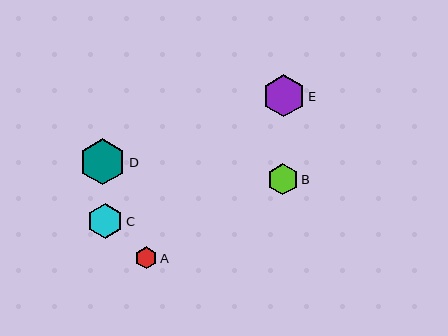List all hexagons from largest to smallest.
From largest to smallest: D, E, C, B, A.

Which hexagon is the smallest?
Hexagon A is the smallest with a size of approximately 22 pixels.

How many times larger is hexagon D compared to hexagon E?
Hexagon D is approximately 1.1 times the size of hexagon E.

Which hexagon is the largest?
Hexagon D is the largest with a size of approximately 46 pixels.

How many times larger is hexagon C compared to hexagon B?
Hexagon C is approximately 1.1 times the size of hexagon B.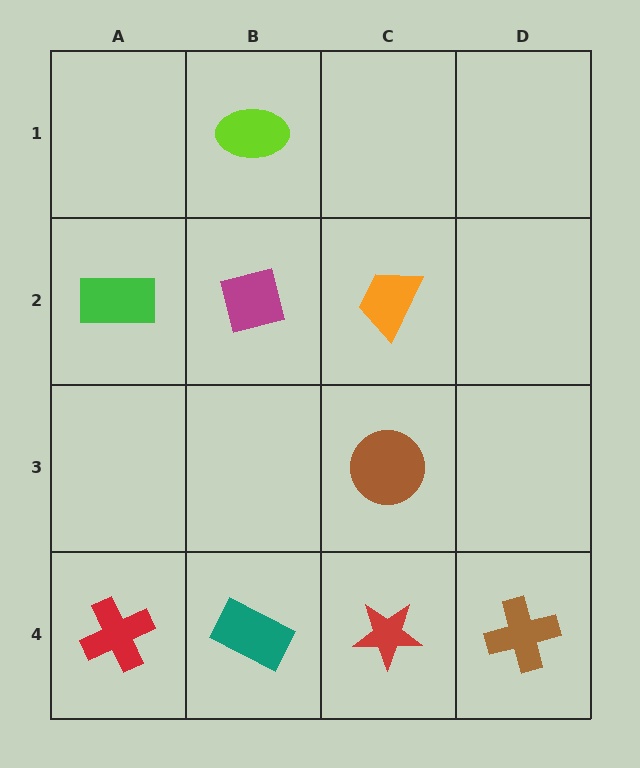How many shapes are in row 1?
1 shape.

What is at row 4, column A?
A red cross.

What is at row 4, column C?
A red star.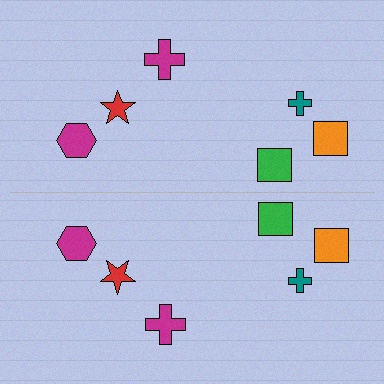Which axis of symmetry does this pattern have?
The pattern has a horizontal axis of symmetry running through the center of the image.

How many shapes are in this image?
There are 12 shapes in this image.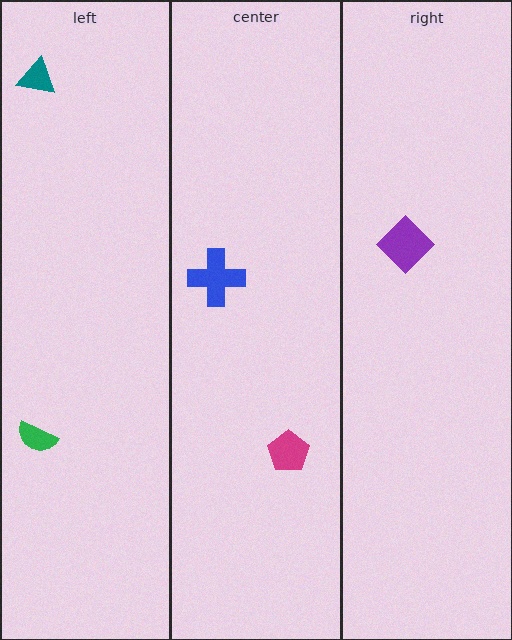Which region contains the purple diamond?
The right region.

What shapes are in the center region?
The blue cross, the magenta pentagon.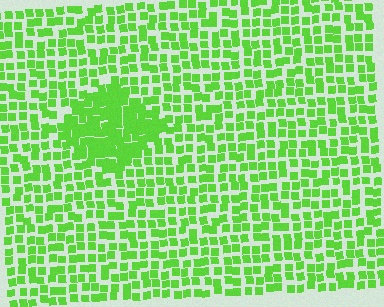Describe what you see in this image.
The image contains small lime elements arranged at two different densities. A diamond-shaped region is visible where the elements are more densely packed than the surrounding area.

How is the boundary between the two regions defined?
The boundary is defined by a change in element density (approximately 2.0x ratio). All elements are the same color, size, and shape.